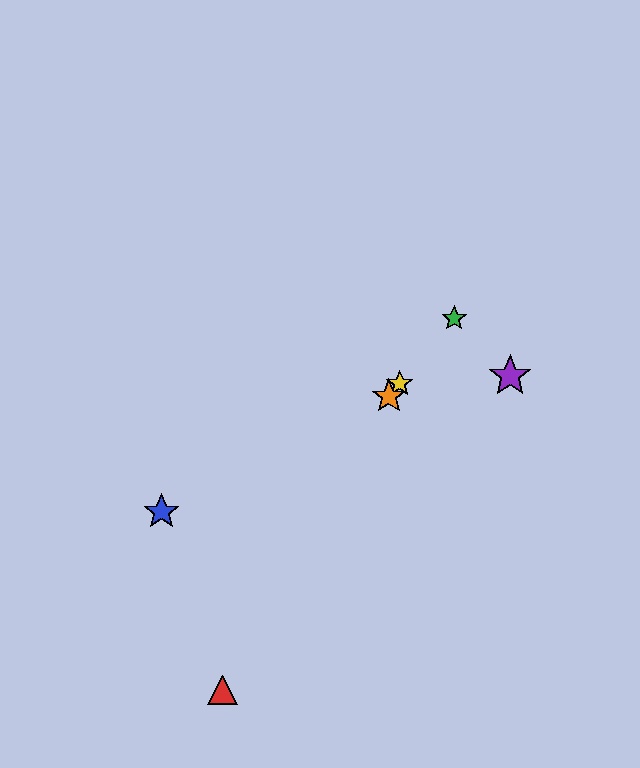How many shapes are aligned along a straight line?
3 shapes (the green star, the yellow star, the orange star) are aligned along a straight line.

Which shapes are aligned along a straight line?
The green star, the yellow star, the orange star are aligned along a straight line.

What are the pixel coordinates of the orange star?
The orange star is at (389, 396).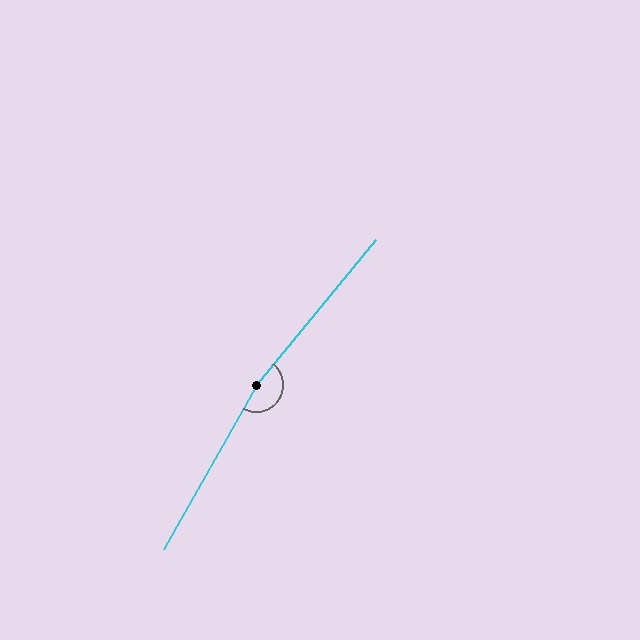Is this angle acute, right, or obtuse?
It is obtuse.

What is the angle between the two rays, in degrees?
Approximately 170 degrees.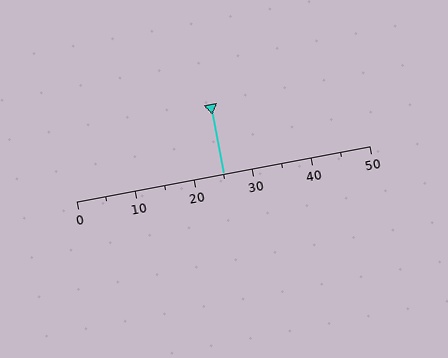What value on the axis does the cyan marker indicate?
The marker indicates approximately 25.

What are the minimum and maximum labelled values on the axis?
The axis runs from 0 to 50.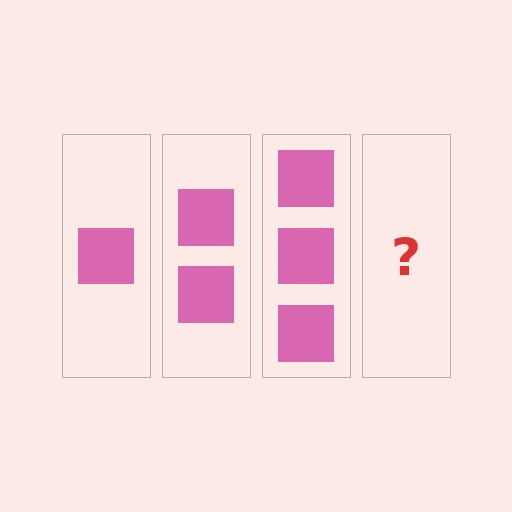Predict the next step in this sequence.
The next step is 4 squares.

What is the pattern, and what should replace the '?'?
The pattern is that each step adds one more square. The '?' should be 4 squares.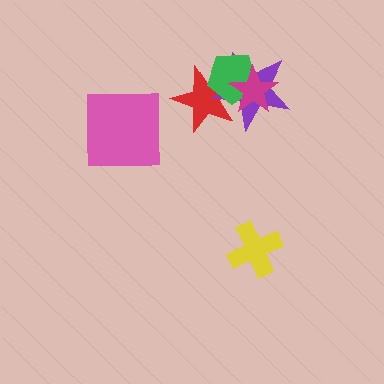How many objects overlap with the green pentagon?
3 objects overlap with the green pentagon.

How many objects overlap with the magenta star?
3 objects overlap with the magenta star.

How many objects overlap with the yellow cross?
0 objects overlap with the yellow cross.